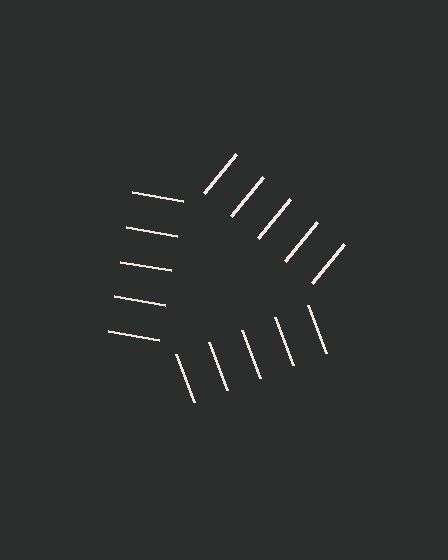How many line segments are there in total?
15 — 5 along each of the 3 edges.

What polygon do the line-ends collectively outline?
An illusory triangle — the line segments terminate on its edges but no continuous stroke is drawn.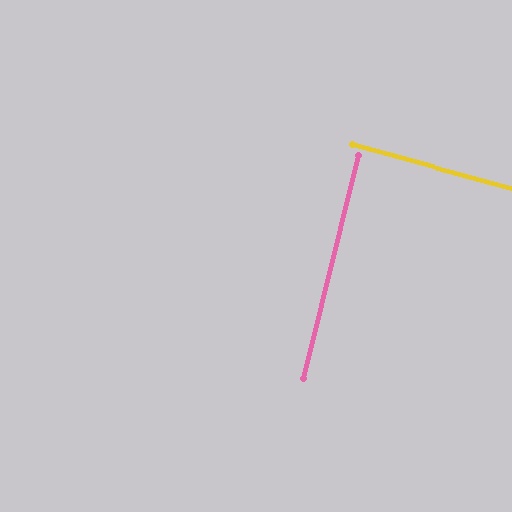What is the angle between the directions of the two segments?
Approximately 89 degrees.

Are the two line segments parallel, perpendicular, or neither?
Perpendicular — they meet at approximately 89°.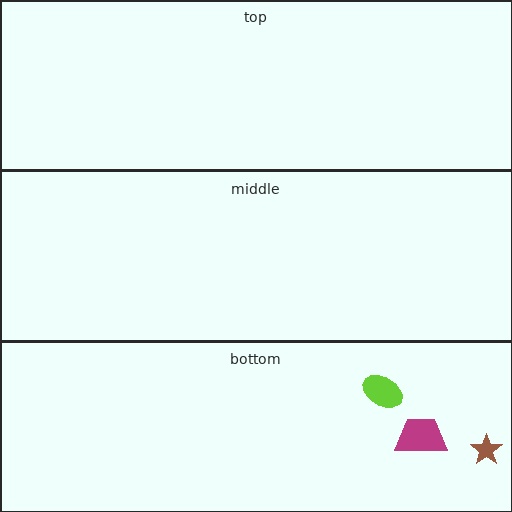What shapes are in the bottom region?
The brown star, the lime ellipse, the magenta trapezoid.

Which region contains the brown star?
The bottom region.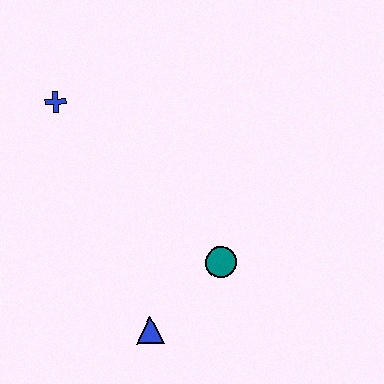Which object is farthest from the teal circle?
The blue cross is farthest from the teal circle.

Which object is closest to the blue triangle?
The teal circle is closest to the blue triangle.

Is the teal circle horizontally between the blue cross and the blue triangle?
No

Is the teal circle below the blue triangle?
No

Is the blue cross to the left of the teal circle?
Yes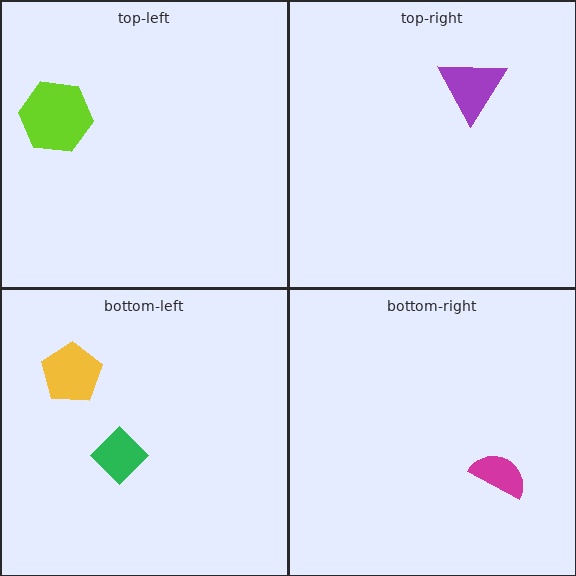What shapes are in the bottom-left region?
The green diamond, the yellow pentagon.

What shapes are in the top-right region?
The purple triangle.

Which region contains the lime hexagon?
The top-left region.